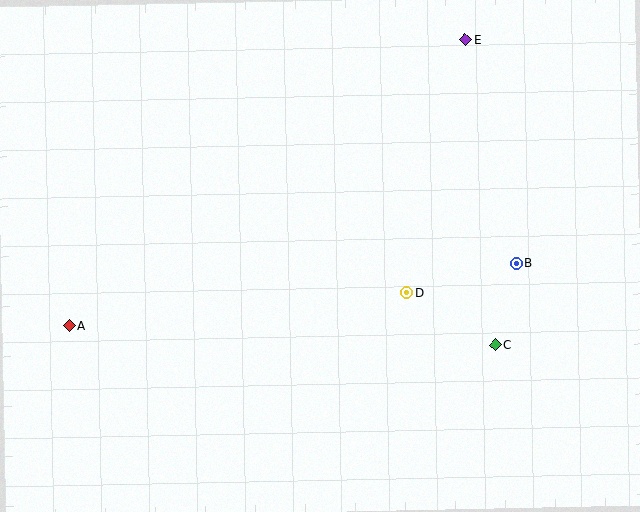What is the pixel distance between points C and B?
The distance between C and B is 85 pixels.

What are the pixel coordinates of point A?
Point A is at (69, 326).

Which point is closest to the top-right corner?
Point E is closest to the top-right corner.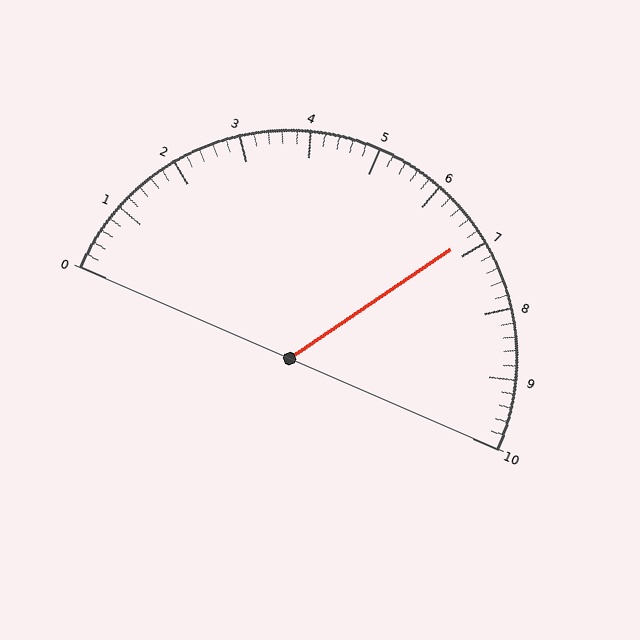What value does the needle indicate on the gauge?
The needle indicates approximately 6.8.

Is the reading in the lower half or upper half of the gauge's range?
The reading is in the upper half of the range (0 to 10).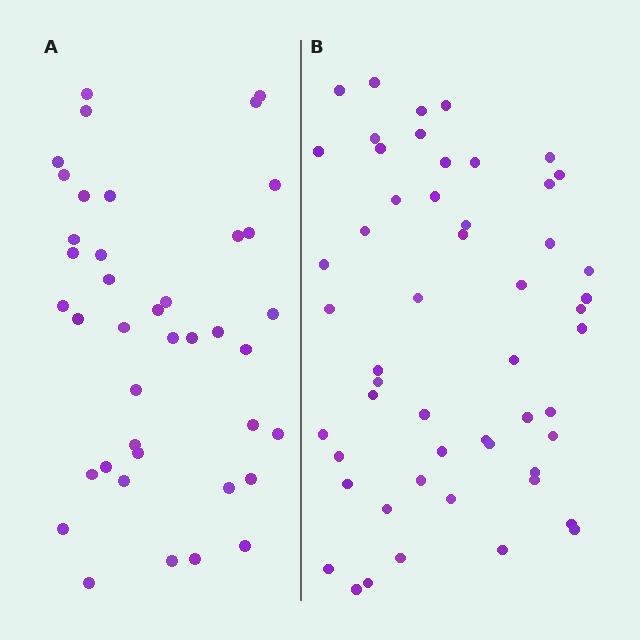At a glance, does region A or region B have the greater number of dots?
Region B (the right region) has more dots.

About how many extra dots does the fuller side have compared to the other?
Region B has approximately 15 more dots than region A.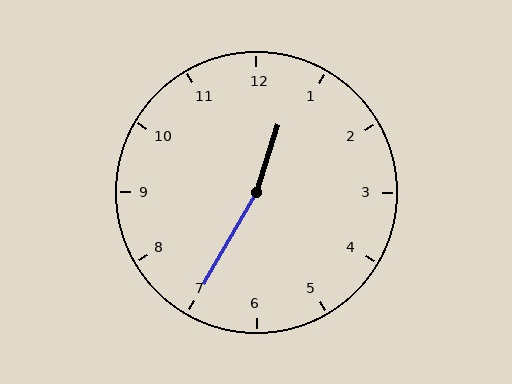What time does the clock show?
12:35.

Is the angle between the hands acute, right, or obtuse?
It is obtuse.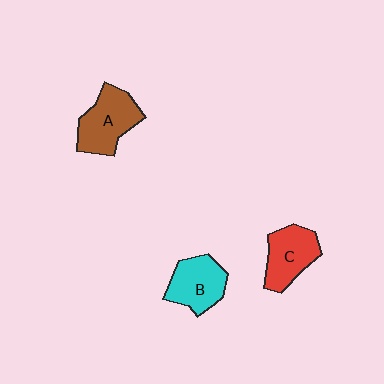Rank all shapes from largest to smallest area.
From largest to smallest: A (brown), B (cyan), C (red).